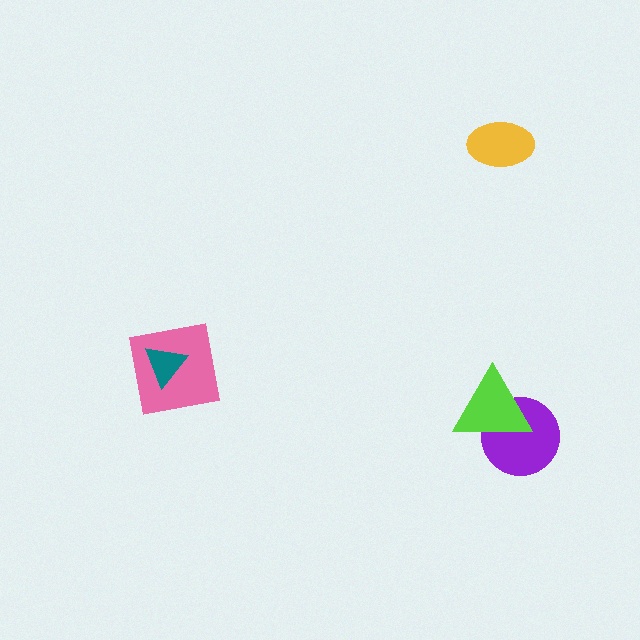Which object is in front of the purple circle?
The lime triangle is in front of the purple circle.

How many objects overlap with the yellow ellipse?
0 objects overlap with the yellow ellipse.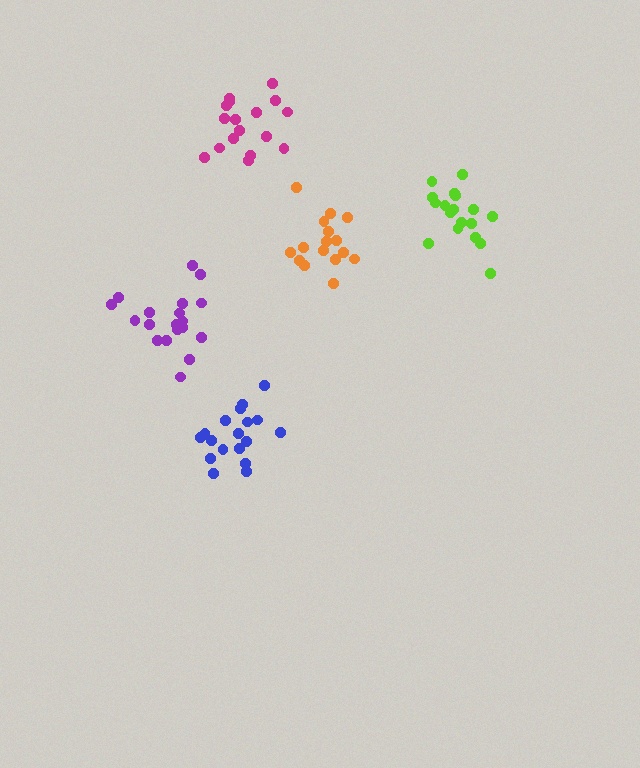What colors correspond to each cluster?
The clusters are colored: magenta, purple, blue, lime, orange.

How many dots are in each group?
Group 1: 17 dots, Group 2: 19 dots, Group 3: 18 dots, Group 4: 18 dots, Group 5: 16 dots (88 total).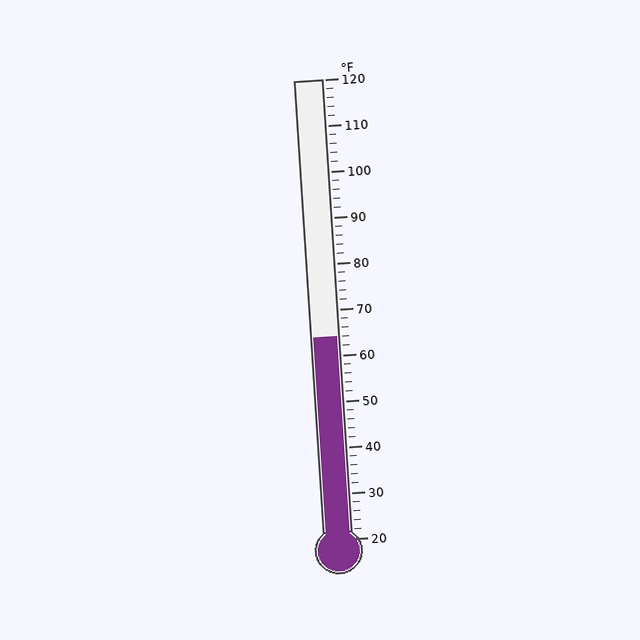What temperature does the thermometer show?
The thermometer shows approximately 64°F.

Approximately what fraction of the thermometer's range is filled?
The thermometer is filled to approximately 45% of its range.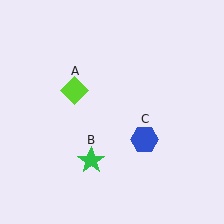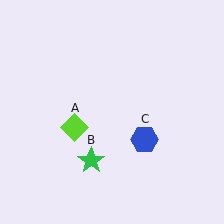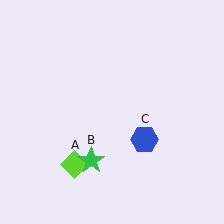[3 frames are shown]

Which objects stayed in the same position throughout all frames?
Green star (object B) and blue hexagon (object C) remained stationary.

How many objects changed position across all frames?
1 object changed position: lime diamond (object A).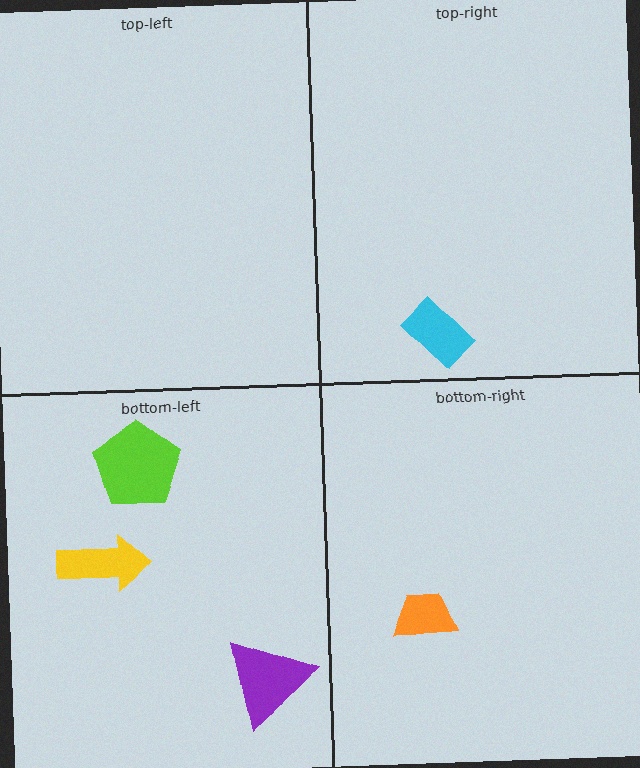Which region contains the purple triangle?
The bottom-left region.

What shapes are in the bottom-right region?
The orange trapezoid.